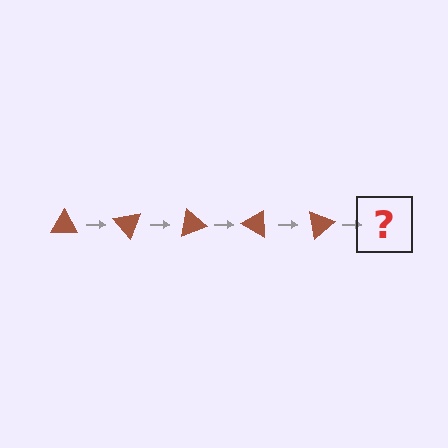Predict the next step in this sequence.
The next step is a brown triangle rotated 250 degrees.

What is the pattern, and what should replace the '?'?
The pattern is that the triangle rotates 50 degrees each step. The '?' should be a brown triangle rotated 250 degrees.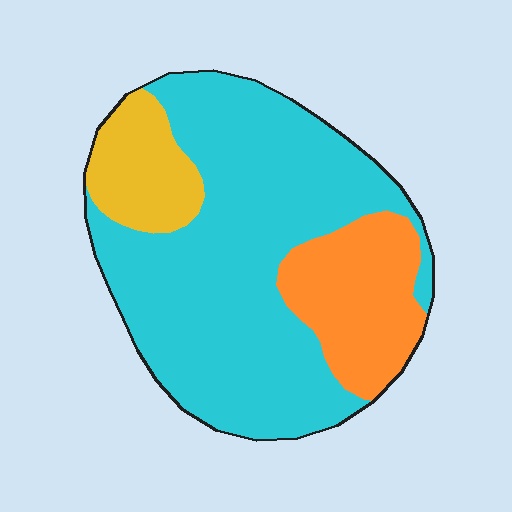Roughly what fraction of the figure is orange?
Orange takes up about one fifth (1/5) of the figure.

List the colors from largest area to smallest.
From largest to smallest: cyan, orange, yellow.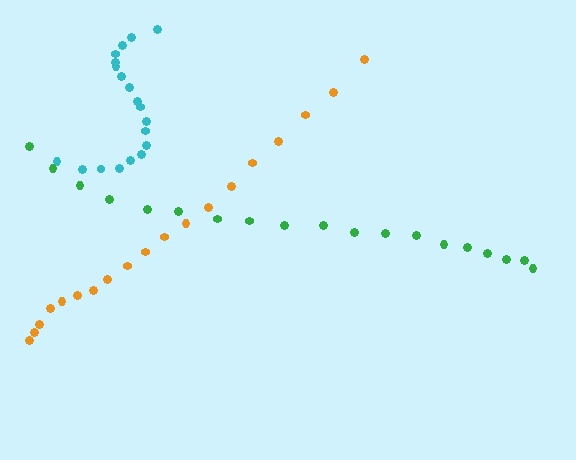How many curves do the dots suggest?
There are 3 distinct paths.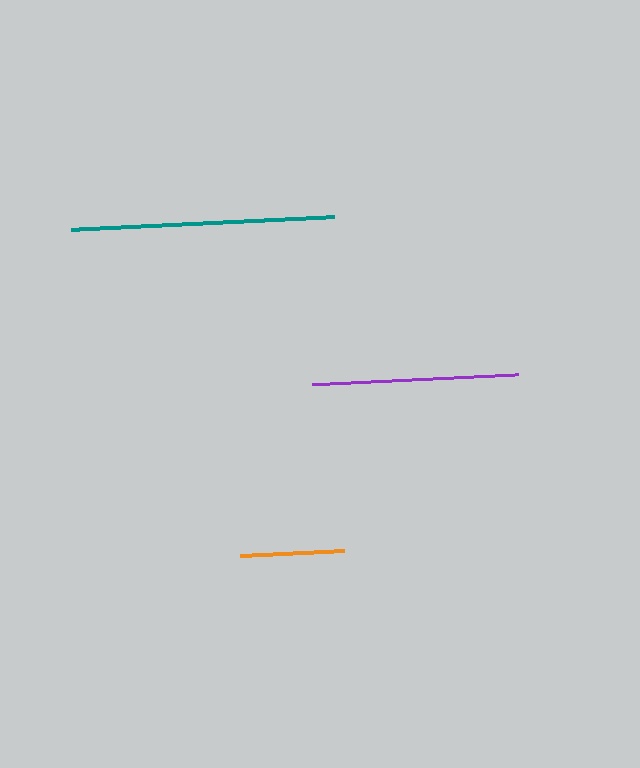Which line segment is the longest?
The teal line is the longest at approximately 263 pixels.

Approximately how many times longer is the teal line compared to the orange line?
The teal line is approximately 2.5 times the length of the orange line.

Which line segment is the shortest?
The orange line is the shortest at approximately 104 pixels.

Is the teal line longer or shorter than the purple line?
The teal line is longer than the purple line.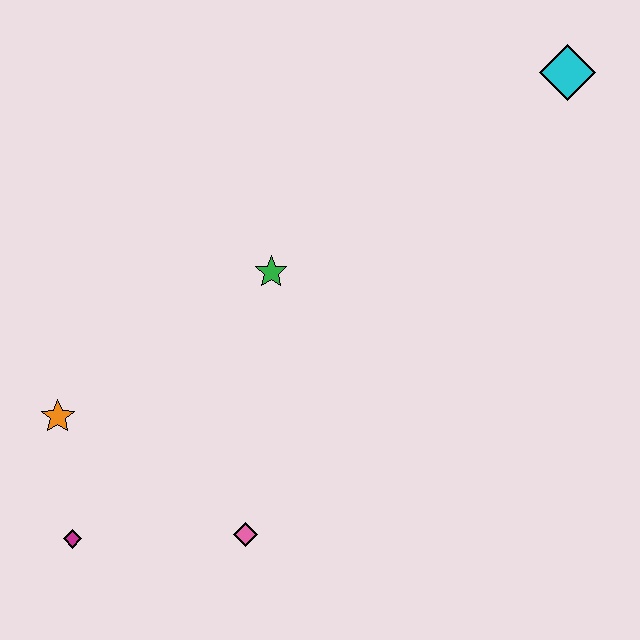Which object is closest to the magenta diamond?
The orange star is closest to the magenta diamond.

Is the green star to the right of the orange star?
Yes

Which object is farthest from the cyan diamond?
The magenta diamond is farthest from the cyan diamond.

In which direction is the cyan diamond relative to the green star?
The cyan diamond is to the right of the green star.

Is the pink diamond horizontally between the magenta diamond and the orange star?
No